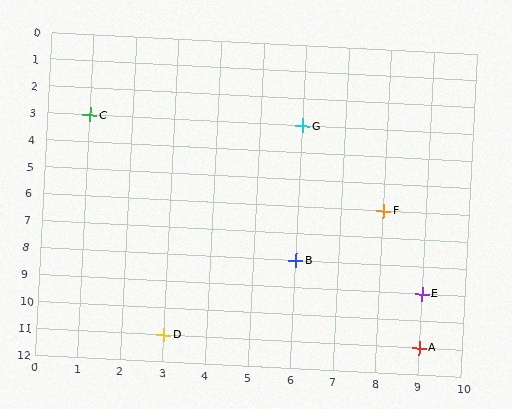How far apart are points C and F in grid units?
Points C and F are 7 columns and 3 rows apart (about 7.6 grid units diagonally).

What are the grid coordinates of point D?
Point D is at grid coordinates (3, 11).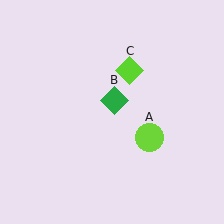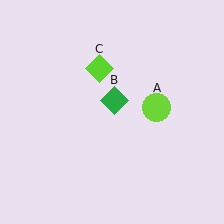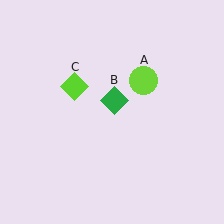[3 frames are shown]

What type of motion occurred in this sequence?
The lime circle (object A), lime diamond (object C) rotated counterclockwise around the center of the scene.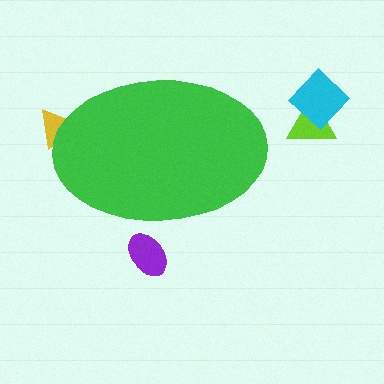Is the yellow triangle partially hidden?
Yes, the yellow triangle is partially hidden behind the green ellipse.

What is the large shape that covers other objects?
A green ellipse.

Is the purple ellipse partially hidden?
Yes, the purple ellipse is partially hidden behind the green ellipse.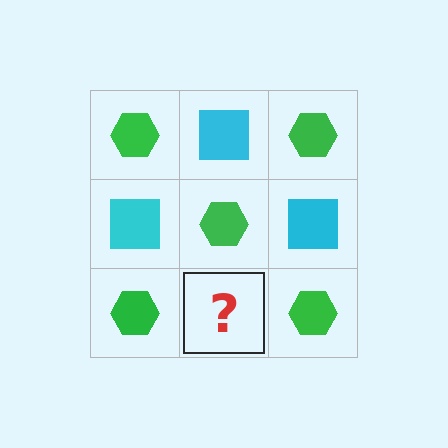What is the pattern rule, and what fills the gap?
The rule is that it alternates green hexagon and cyan square in a checkerboard pattern. The gap should be filled with a cyan square.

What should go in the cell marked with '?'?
The missing cell should contain a cyan square.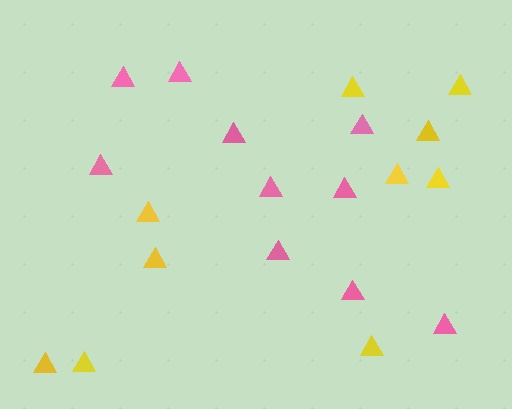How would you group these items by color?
There are 2 groups: one group of pink triangles (10) and one group of yellow triangles (10).